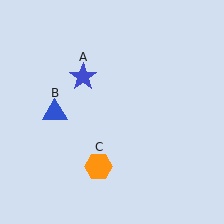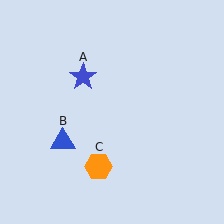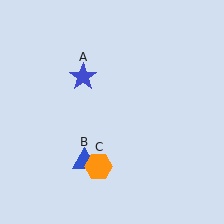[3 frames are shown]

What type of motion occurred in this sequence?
The blue triangle (object B) rotated counterclockwise around the center of the scene.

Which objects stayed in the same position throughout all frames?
Blue star (object A) and orange hexagon (object C) remained stationary.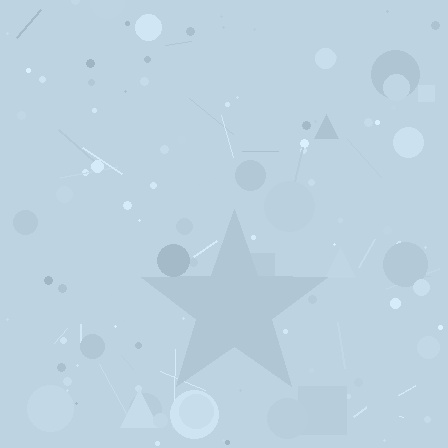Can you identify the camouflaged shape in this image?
The camouflaged shape is a star.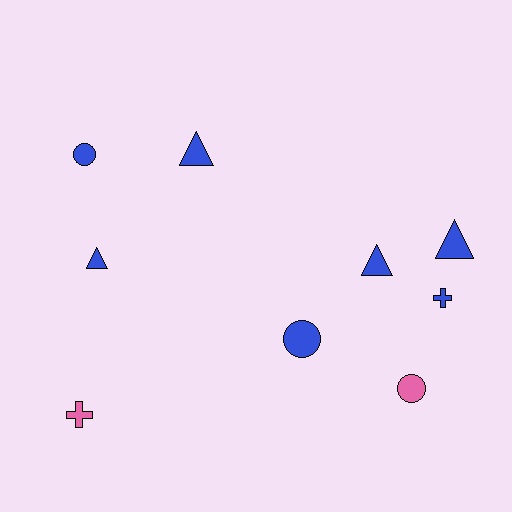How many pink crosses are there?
There is 1 pink cross.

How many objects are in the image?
There are 9 objects.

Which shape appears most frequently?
Triangle, with 4 objects.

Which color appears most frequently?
Blue, with 7 objects.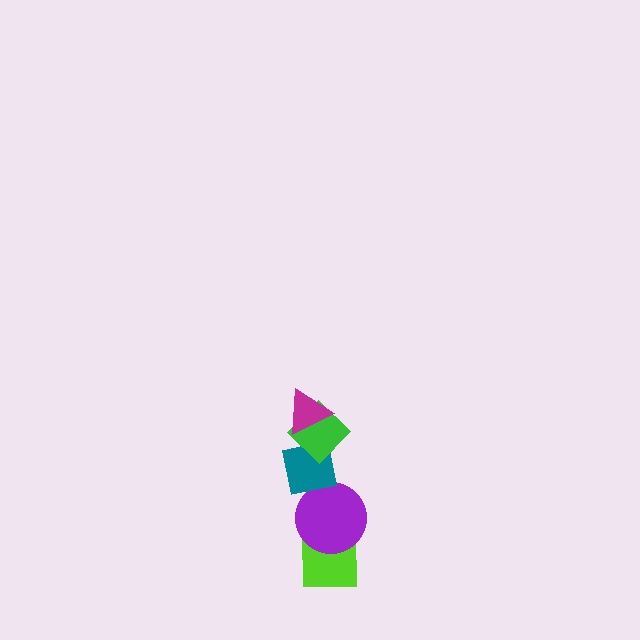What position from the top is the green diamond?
The green diamond is 2nd from the top.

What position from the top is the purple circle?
The purple circle is 4th from the top.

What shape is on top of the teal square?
The green diamond is on top of the teal square.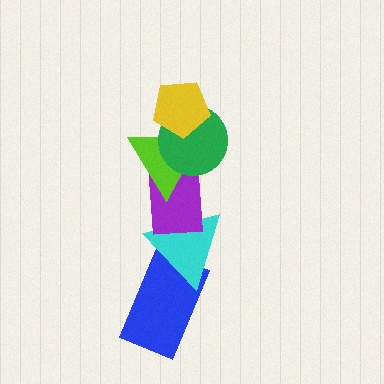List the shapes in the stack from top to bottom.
From top to bottom: the yellow pentagon, the green circle, the lime triangle, the purple rectangle, the cyan triangle, the blue rectangle.